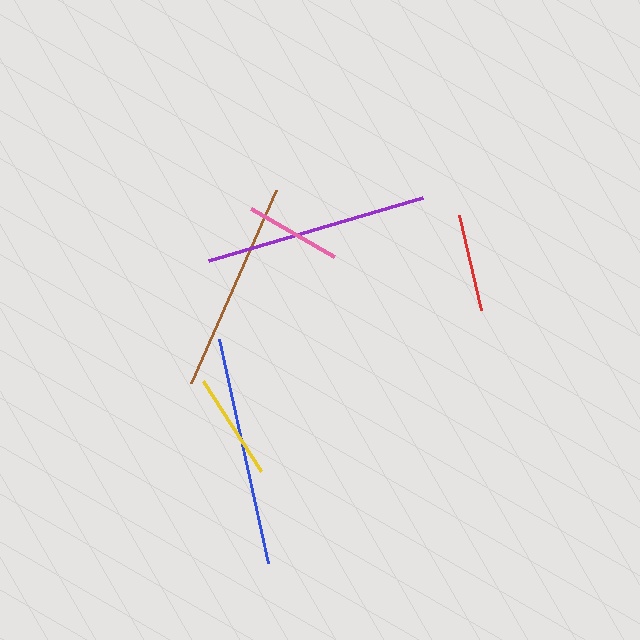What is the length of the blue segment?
The blue segment is approximately 230 pixels long.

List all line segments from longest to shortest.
From longest to shortest: blue, purple, brown, yellow, red, pink.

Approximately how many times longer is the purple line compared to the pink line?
The purple line is approximately 2.3 times the length of the pink line.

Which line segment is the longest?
The blue line is the longest at approximately 230 pixels.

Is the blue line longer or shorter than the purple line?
The blue line is longer than the purple line.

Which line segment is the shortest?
The pink line is the shortest at approximately 96 pixels.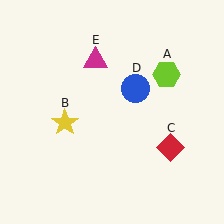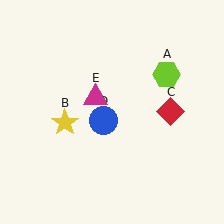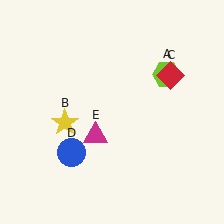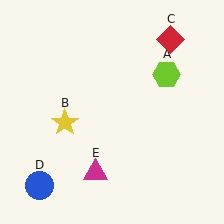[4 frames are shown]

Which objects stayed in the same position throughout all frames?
Lime hexagon (object A) and yellow star (object B) remained stationary.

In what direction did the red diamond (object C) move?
The red diamond (object C) moved up.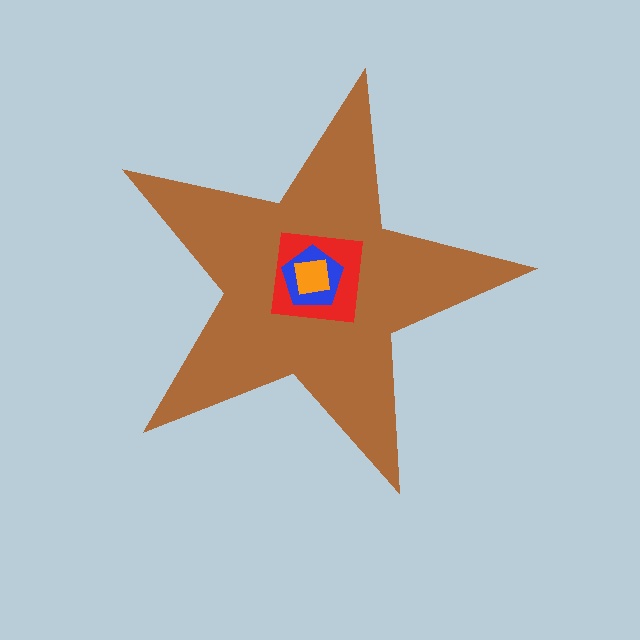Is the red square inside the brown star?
Yes.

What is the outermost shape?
The brown star.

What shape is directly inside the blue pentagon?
The orange square.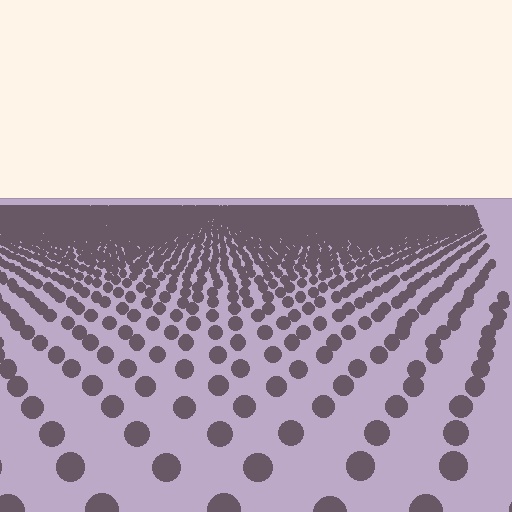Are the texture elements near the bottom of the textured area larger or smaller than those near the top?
Larger. Near the bottom, elements are closer to the viewer and appear at a bigger on-screen size.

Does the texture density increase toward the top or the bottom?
Density increases toward the top.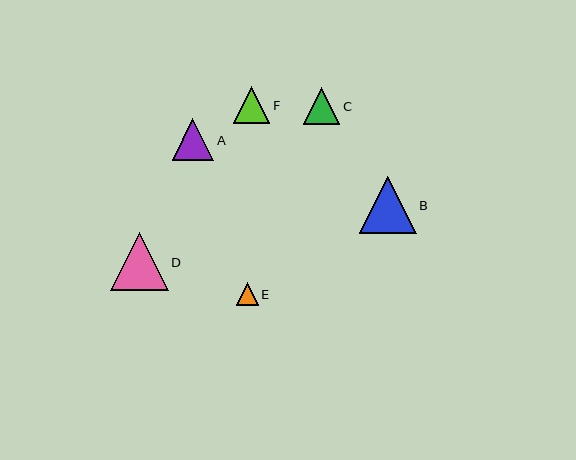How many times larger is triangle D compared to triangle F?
Triangle D is approximately 1.6 times the size of triangle F.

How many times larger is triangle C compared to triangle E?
Triangle C is approximately 1.7 times the size of triangle E.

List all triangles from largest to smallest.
From largest to smallest: D, B, A, C, F, E.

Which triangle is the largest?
Triangle D is the largest with a size of approximately 58 pixels.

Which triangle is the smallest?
Triangle E is the smallest with a size of approximately 22 pixels.